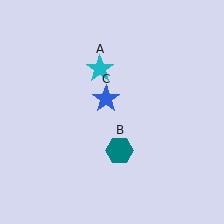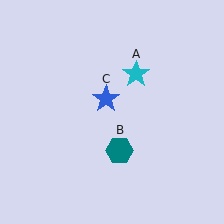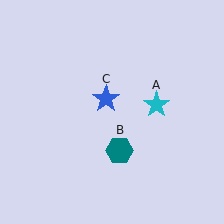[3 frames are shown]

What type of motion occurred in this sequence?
The cyan star (object A) rotated clockwise around the center of the scene.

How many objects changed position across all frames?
1 object changed position: cyan star (object A).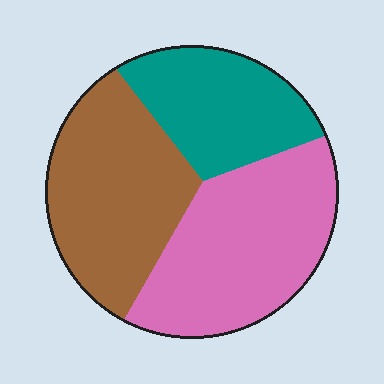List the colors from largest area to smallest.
From largest to smallest: pink, brown, teal.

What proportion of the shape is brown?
Brown takes up about three eighths (3/8) of the shape.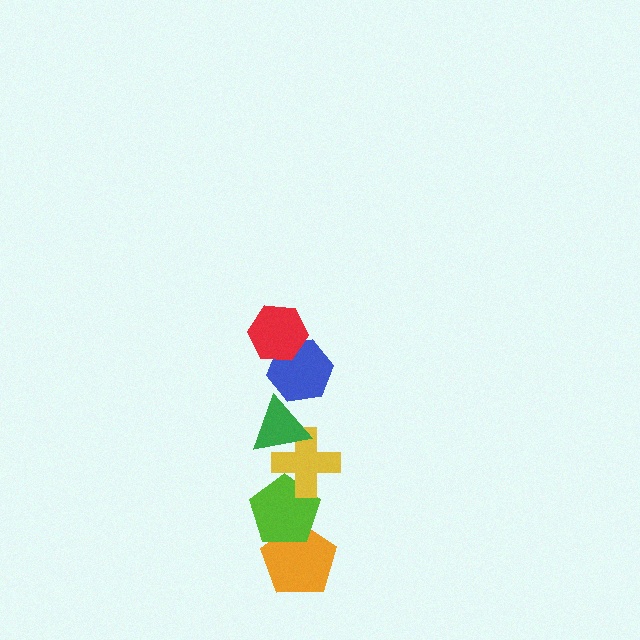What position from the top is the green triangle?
The green triangle is 3rd from the top.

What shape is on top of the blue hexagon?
The red hexagon is on top of the blue hexagon.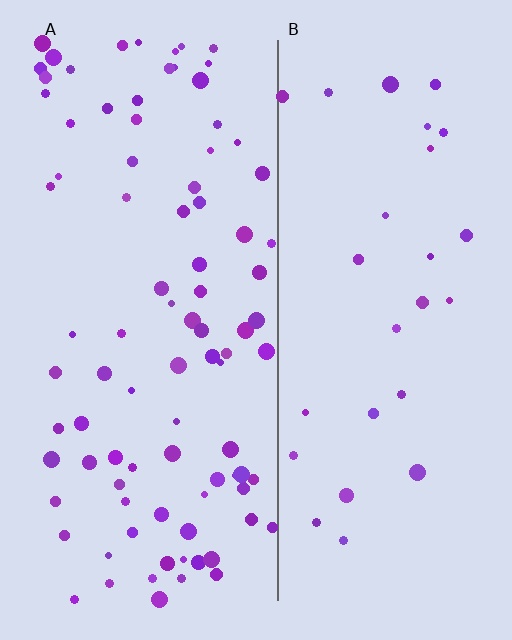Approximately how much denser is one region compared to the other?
Approximately 3.2× — region A over region B.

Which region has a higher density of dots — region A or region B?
A (the left).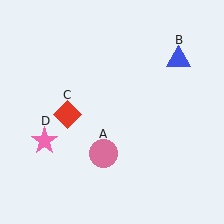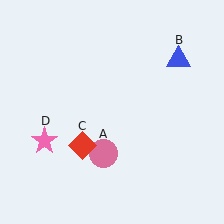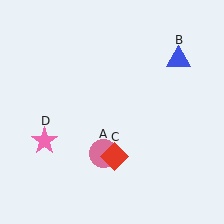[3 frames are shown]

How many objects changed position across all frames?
1 object changed position: red diamond (object C).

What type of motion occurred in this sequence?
The red diamond (object C) rotated counterclockwise around the center of the scene.